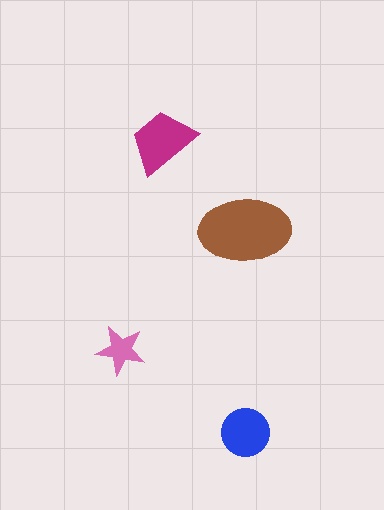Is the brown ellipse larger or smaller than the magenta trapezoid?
Larger.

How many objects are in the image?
There are 4 objects in the image.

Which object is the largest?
The brown ellipse.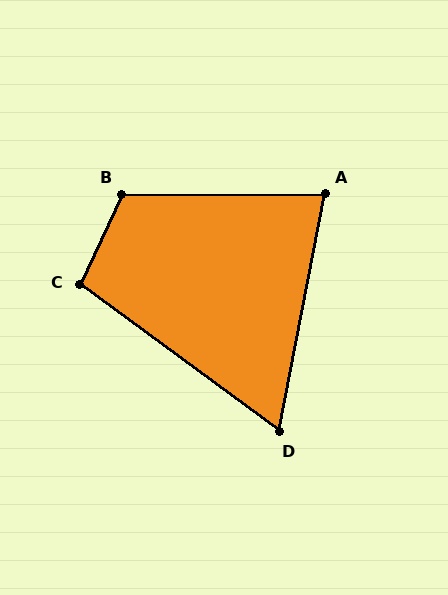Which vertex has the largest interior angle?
B, at approximately 115 degrees.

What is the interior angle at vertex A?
Approximately 79 degrees (acute).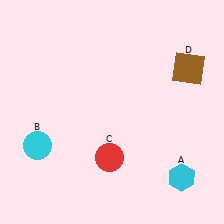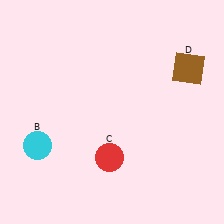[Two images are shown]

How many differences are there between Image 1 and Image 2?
There is 1 difference between the two images.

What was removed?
The cyan hexagon (A) was removed in Image 2.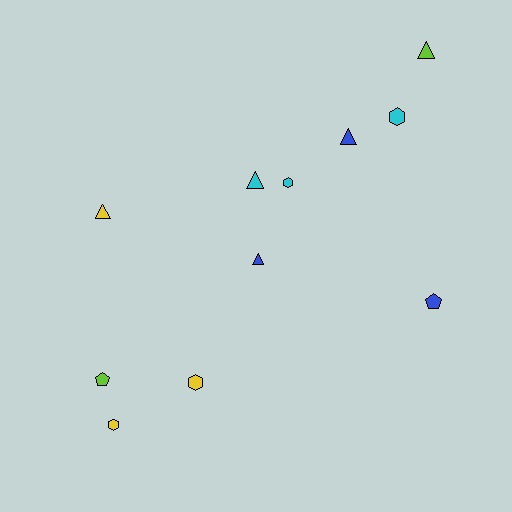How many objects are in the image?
There are 11 objects.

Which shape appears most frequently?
Triangle, with 5 objects.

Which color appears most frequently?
Yellow, with 3 objects.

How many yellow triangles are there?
There is 1 yellow triangle.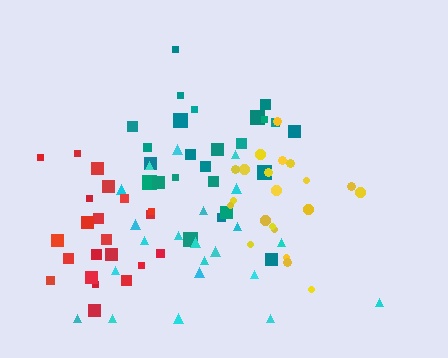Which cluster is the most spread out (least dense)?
Cyan.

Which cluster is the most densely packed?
Yellow.